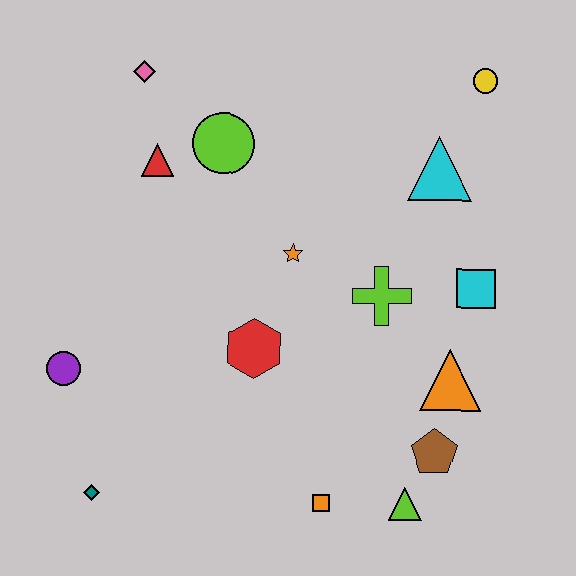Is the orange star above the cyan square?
Yes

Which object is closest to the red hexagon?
The orange star is closest to the red hexagon.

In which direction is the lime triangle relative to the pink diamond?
The lime triangle is below the pink diamond.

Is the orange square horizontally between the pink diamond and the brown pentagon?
Yes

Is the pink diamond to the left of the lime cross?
Yes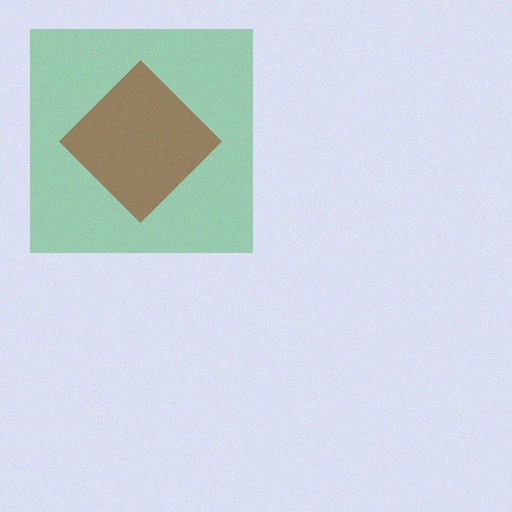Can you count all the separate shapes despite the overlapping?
Yes, there are 2 separate shapes.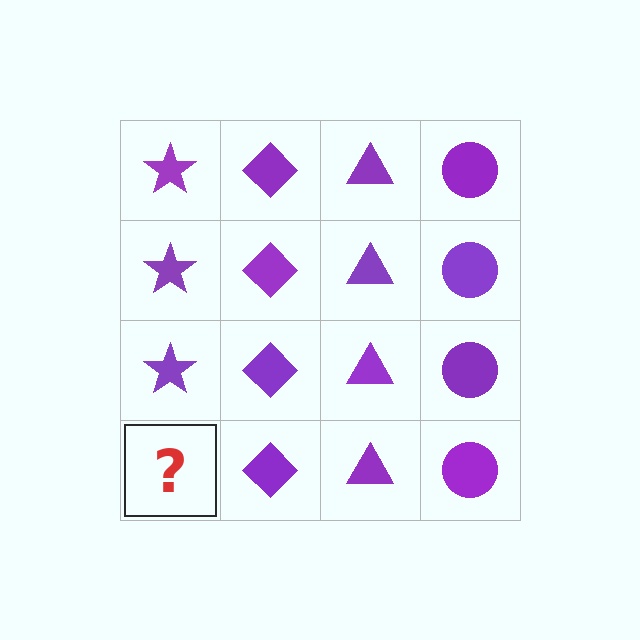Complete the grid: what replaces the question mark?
The question mark should be replaced with a purple star.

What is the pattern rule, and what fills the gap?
The rule is that each column has a consistent shape. The gap should be filled with a purple star.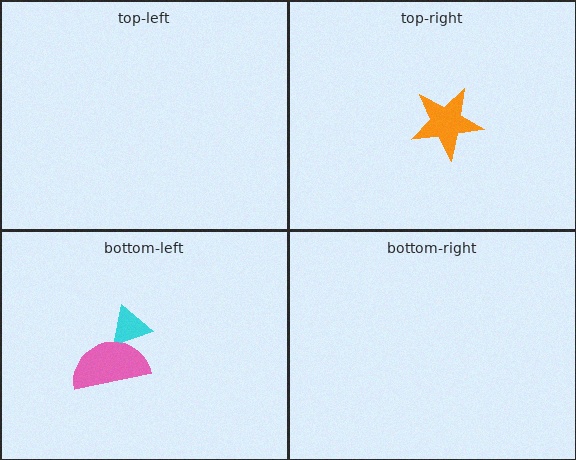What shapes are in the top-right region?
The orange star.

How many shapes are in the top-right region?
1.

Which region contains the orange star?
The top-right region.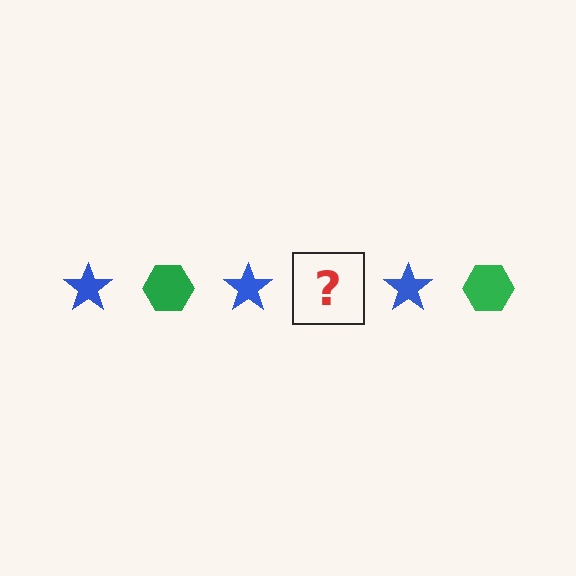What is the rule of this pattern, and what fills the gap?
The rule is that the pattern alternates between blue star and green hexagon. The gap should be filled with a green hexagon.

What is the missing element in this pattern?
The missing element is a green hexagon.